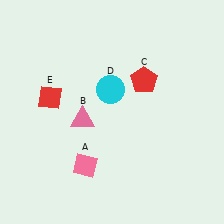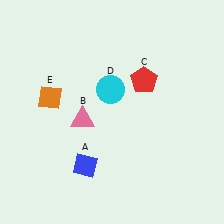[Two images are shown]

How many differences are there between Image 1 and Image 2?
There are 2 differences between the two images.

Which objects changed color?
A changed from pink to blue. E changed from red to orange.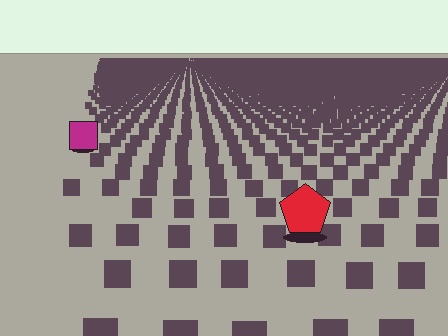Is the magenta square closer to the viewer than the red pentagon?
No. The red pentagon is closer — you can tell from the texture gradient: the ground texture is coarser near it.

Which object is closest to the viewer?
The red pentagon is closest. The texture marks near it are larger and more spread out.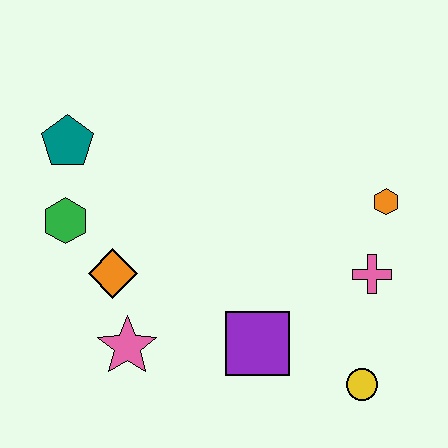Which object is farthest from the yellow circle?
The teal pentagon is farthest from the yellow circle.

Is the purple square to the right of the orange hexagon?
No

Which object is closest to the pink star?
The orange diamond is closest to the pink star.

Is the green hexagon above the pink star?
Yes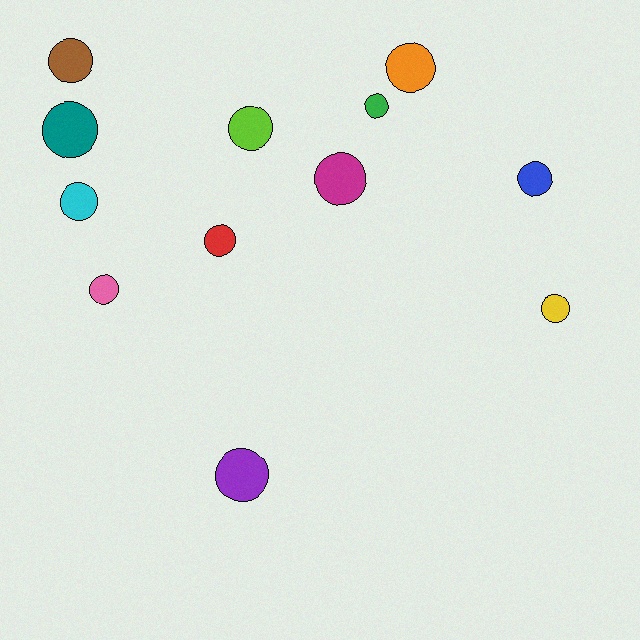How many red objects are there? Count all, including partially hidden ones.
There is 1 red object.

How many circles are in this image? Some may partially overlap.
There are 12 circles.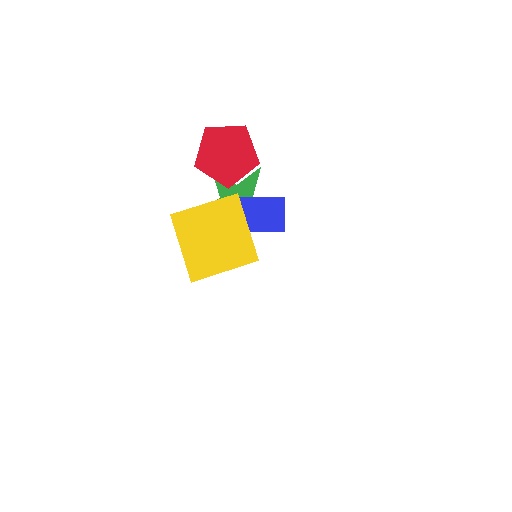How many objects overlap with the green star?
3 objects overlap with the green star.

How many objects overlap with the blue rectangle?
2 objects overlap with the blue rectangle.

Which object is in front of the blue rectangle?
The yellow diamond is in front of the blue rectangle.